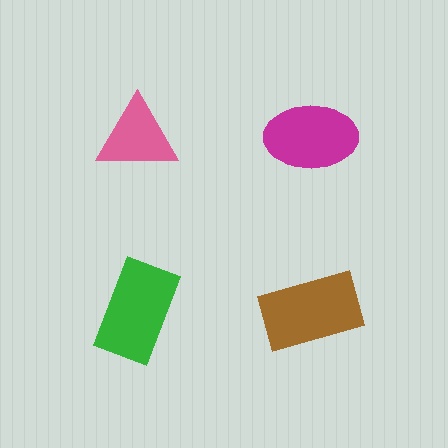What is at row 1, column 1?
A pink triangle.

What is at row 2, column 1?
A green rectangle.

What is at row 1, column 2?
A magenta ellipse.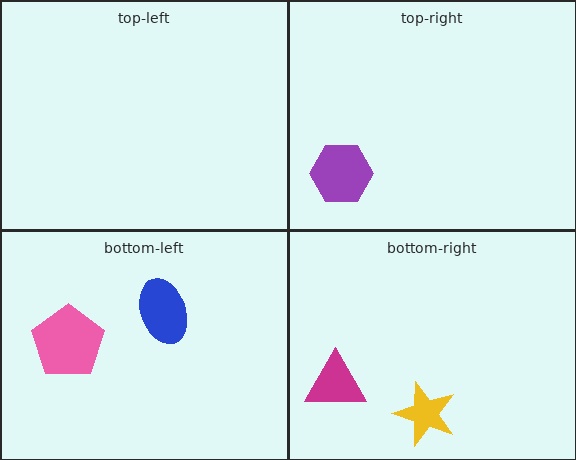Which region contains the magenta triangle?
The bottom-right region.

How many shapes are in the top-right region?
1.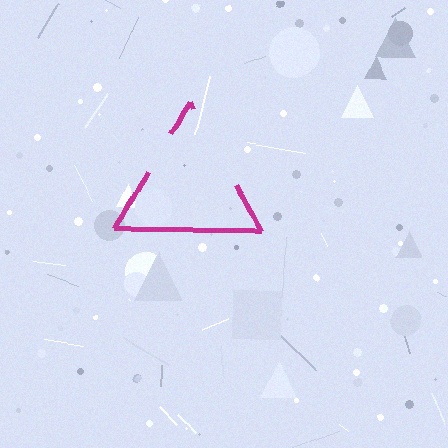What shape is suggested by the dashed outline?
The dashed outline suggests a triangle.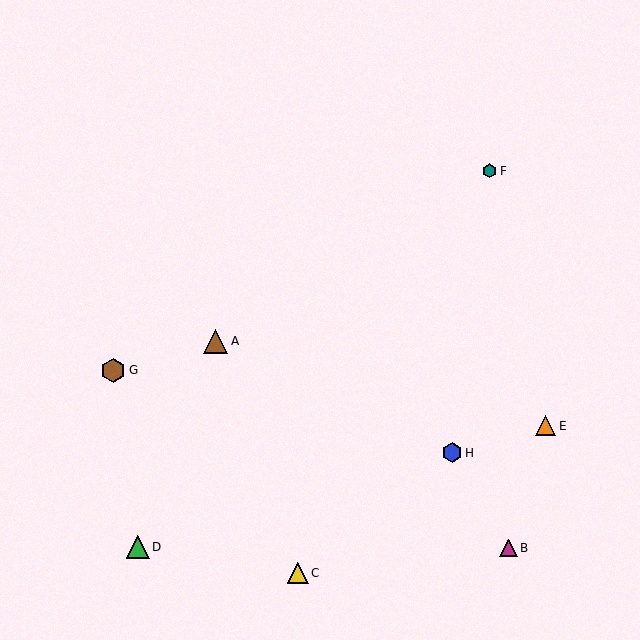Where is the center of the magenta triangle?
The center of the magenta triangle is at (508, 548).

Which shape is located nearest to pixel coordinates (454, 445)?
The blue hexagon (labeled H) at (452, 453) is nearest to that location.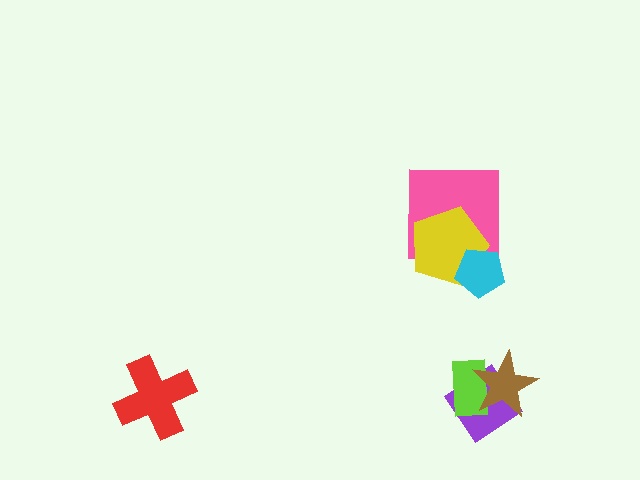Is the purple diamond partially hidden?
Yes, it is partially covered by another shape.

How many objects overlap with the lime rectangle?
2 objects overlap with the lime rectangle.